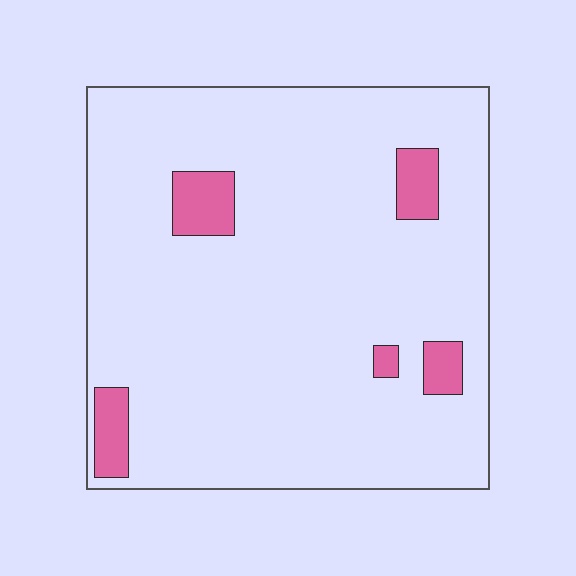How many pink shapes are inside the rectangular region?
5.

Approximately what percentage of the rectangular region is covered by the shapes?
Approximately 10%.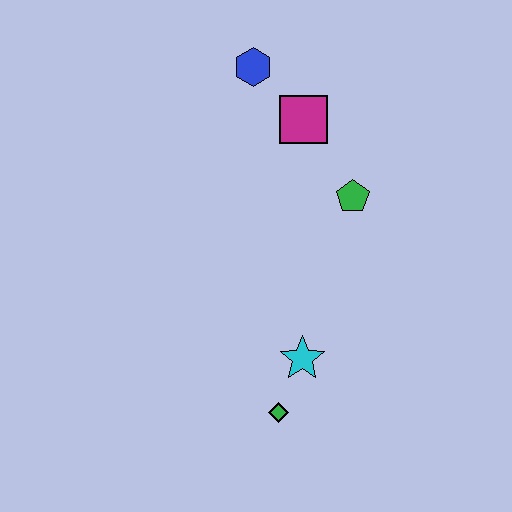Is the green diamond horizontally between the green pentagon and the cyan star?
No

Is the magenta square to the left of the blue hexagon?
No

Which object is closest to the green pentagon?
The magenta square is closest to the green pentagon.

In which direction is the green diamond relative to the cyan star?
The green diamond is below the cyan star.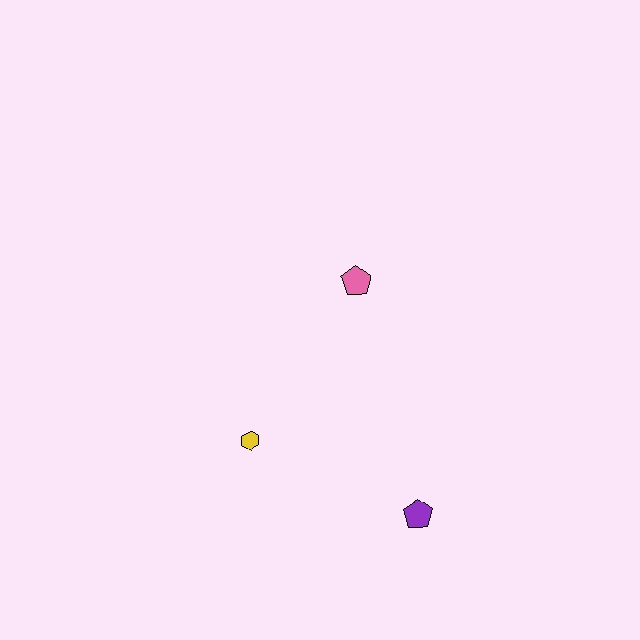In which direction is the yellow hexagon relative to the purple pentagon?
The yellow hexagon is to the left of the purple pentagon.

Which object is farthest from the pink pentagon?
The purple pentagon is farthest from the pink pentagon.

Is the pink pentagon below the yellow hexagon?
No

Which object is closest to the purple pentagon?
The yellow hexagon is closest to the purple pentagon.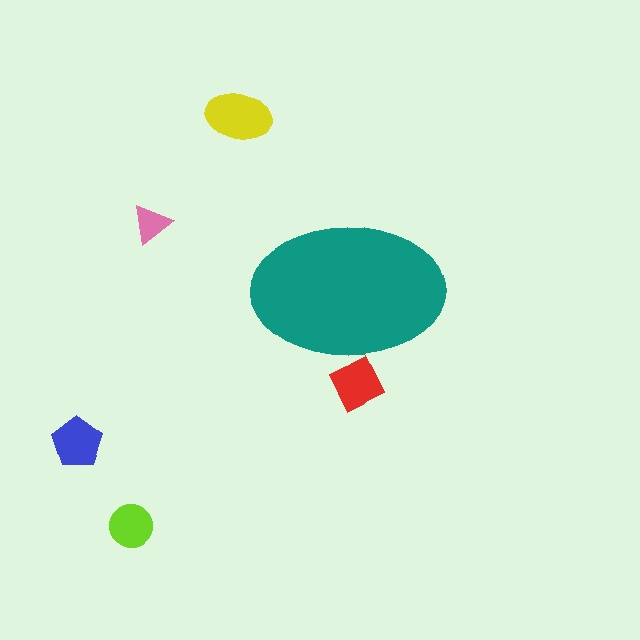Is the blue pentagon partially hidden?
No, the blue pentagon is fully visible.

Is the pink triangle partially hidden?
No, the pink triangle is fully visible.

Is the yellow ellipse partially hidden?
No, the yellow ellipse is fully visible.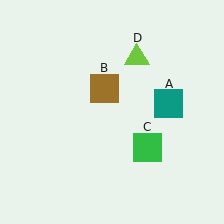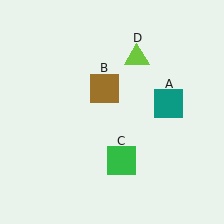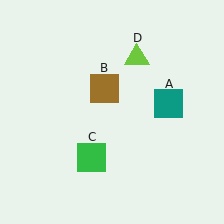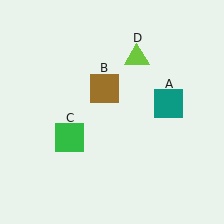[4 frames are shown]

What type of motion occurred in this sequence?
The green square (object C) rotated clockwise around the center of the scene.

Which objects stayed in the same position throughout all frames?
Teal square (object A) and brown square (object B) and lime triangle (object D) remained stationary.